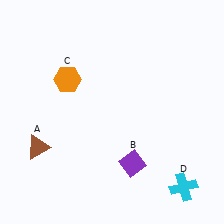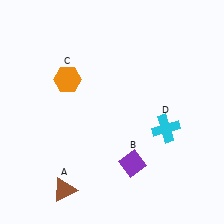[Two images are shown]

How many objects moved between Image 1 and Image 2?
2 objects moved between the two images.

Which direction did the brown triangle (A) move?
The brown triangle (A) moved down.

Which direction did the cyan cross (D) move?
The cyan cross (D) moved up.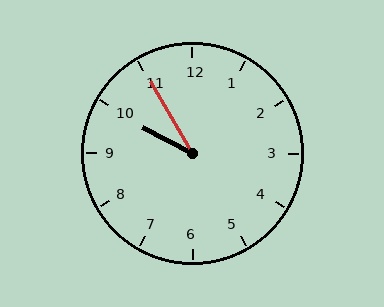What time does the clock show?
9:55.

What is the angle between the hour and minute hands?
Approximately 32 degrees.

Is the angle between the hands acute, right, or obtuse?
It is acute.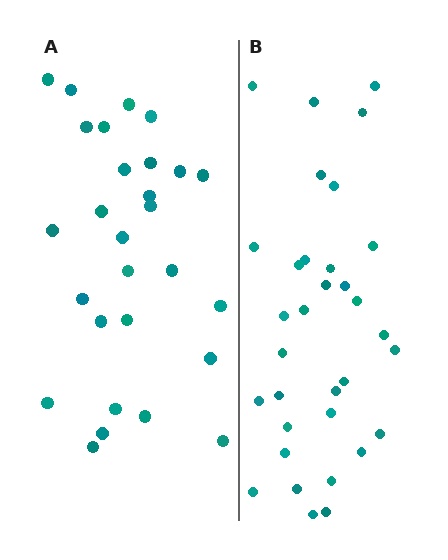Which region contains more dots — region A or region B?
Region B (the right region) has more dots.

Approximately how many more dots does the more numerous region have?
Region B has about 5 more dots than region A.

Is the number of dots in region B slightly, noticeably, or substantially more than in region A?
Region B has only slightly more — the two regions are fairly close. The ratio is roughly 1.2 to 1.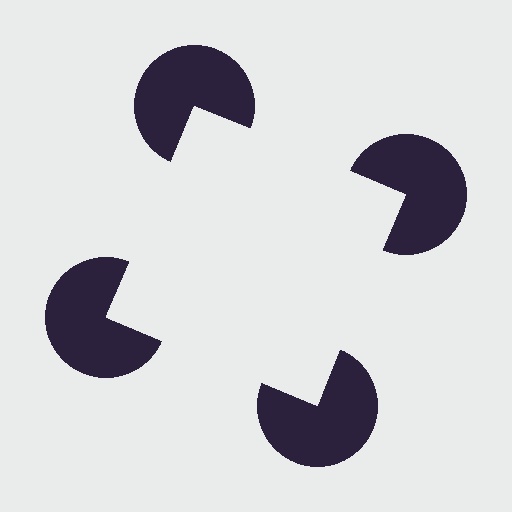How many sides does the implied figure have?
4 sides.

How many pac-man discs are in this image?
There are 4 — one at each vertex of the illusory square.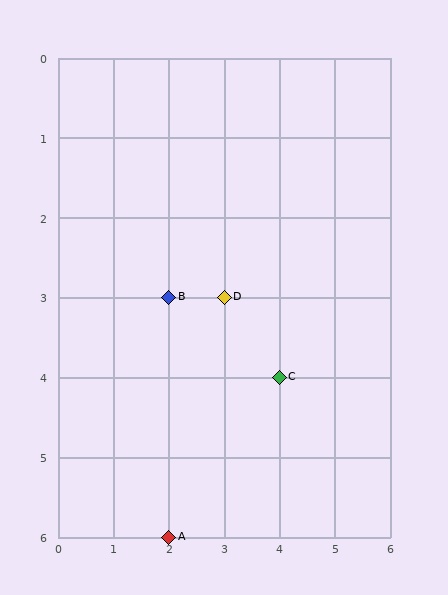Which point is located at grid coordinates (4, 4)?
Point C is at (4, 4).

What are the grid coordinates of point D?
Point D is at grid coordinates (3, 3).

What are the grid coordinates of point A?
Point A is at grid coordinates (2, 6).